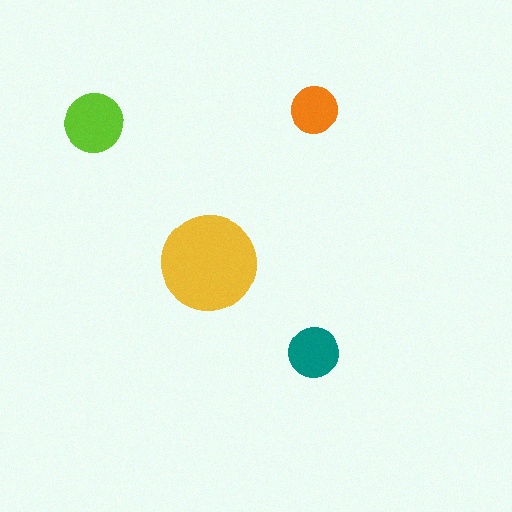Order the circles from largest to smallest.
the yellow one, the lime one, the teal one, the orange one.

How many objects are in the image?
There are 4 objects in the image.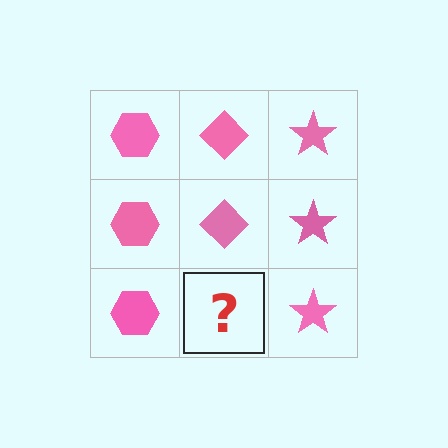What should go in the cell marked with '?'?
The missing cell should contain a pink diamond.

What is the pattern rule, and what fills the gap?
The rule is that each column has a consistent shape. The gap should be filled with a pink diamond.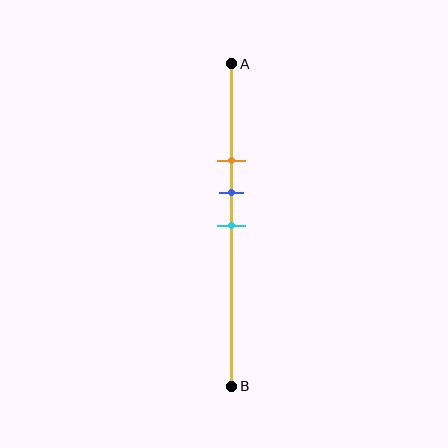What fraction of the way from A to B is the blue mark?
The blue mark is approximately 40% (0.4) of the way from A to B.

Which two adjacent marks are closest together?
The blue and cyan marks are the closest adjacent pair.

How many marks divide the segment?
There are 3 marks dividing the segment.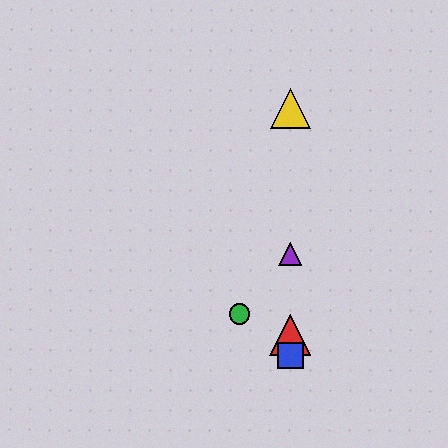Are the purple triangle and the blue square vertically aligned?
Yes, both are at x≈290.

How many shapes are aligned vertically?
4 shapes (the red triangle, the blue square, the yellow triangle, the purple triangle) are aligned vertically.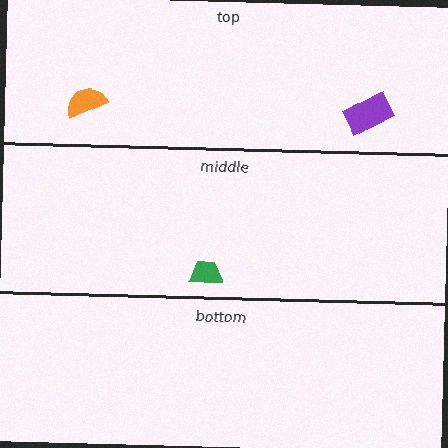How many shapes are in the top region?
2.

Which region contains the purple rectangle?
The top region.